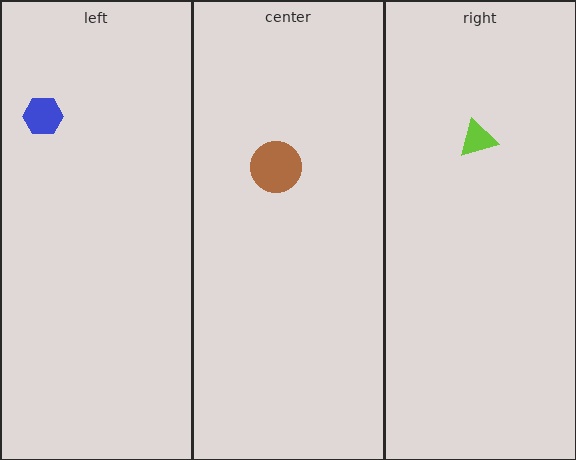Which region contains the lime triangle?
The right region.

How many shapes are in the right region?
1.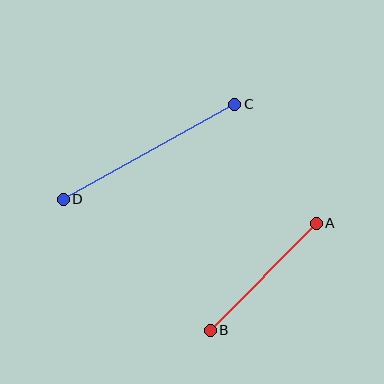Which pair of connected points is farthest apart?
Points C and D are farthest apart.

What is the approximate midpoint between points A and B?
The midpoint is at approximately (263, 277) pixels.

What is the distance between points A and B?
The distance is approximately 151 pixels.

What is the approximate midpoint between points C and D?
The midpoint is at approximately (149, 152) pixels.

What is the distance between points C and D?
The distance is approximately 196 pixels.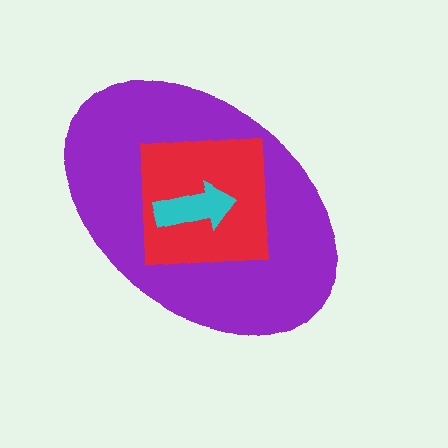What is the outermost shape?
The purple ellipse.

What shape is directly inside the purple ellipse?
The red square.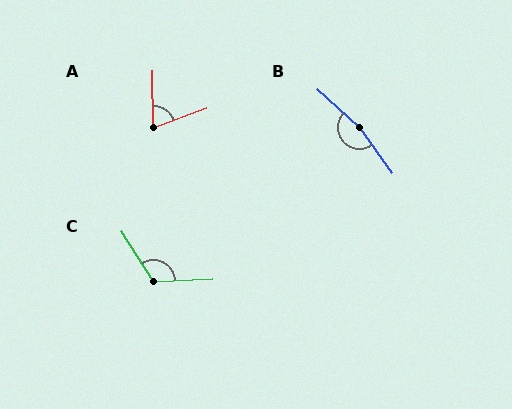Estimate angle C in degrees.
Approximately 119 degrees.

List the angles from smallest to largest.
A (70°), C (119°), B (167°).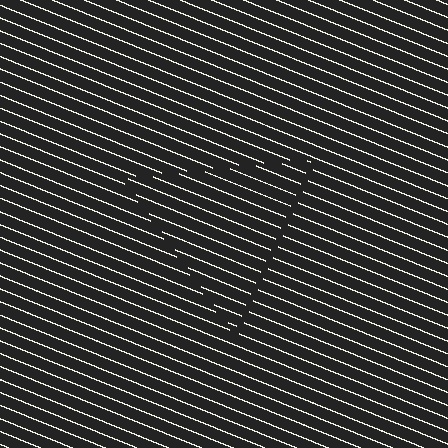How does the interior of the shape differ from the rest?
The interior of the shape contains the same grating, shifted by half a period — the contour is defined by the phase discontinuity where line-ends from the inner and outer gratings abut.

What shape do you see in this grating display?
An illusory triangle. The interior of the shape contains the same grating, shifted by half a period — the contour is defined by the phase discontinuity where line-ends from the inner and outer gratings abut.